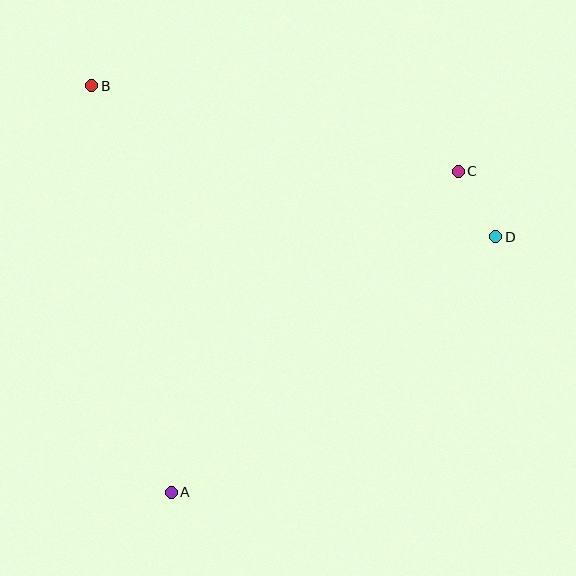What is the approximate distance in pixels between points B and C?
The distance between B and C is approximately 376 pixels.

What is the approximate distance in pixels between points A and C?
The distance between A and C is approximately 430 pixels.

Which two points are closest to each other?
Points C and D are closest to each other.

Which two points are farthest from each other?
Points B and D are farthest from each other.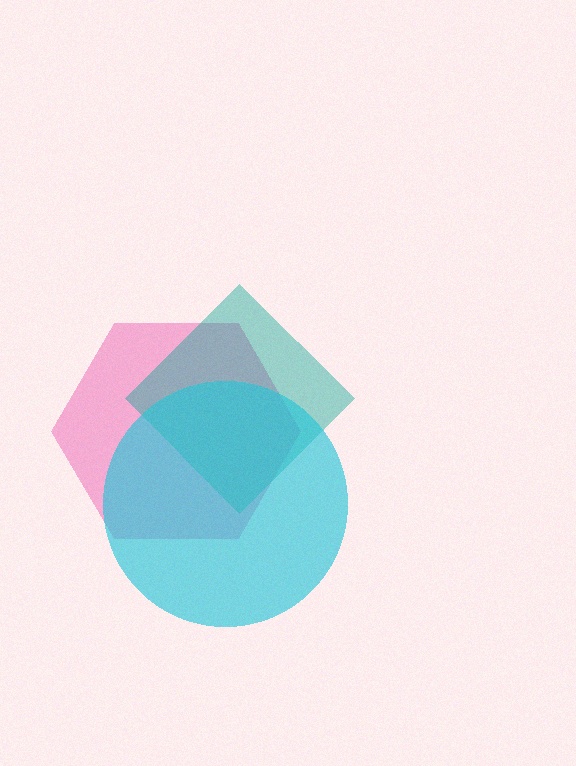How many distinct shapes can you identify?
There are 3 distinct shapes: a pink hexagon, a teal diamond, a cyan circle.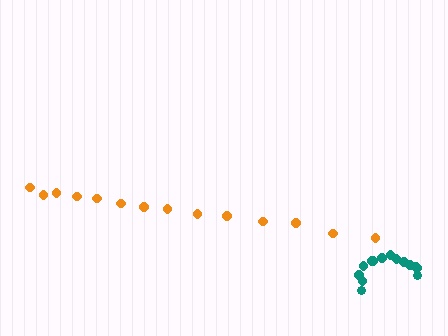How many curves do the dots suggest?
There are 2 distinct paths.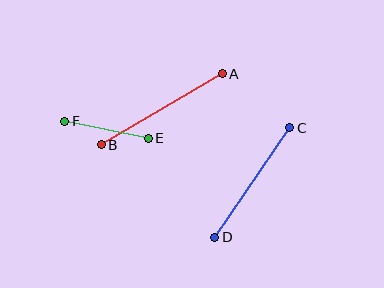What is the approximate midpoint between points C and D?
The midpoint is at approximately (252, 182) pixels.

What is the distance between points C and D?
The distance is approximately 133 pixels.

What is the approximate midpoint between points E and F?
The midpoint is at approximately (106, 130) pixels.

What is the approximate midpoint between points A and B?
The midpoint is at approximately (162, 109) pixels.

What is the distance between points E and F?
The distance is approximately 85 pixels.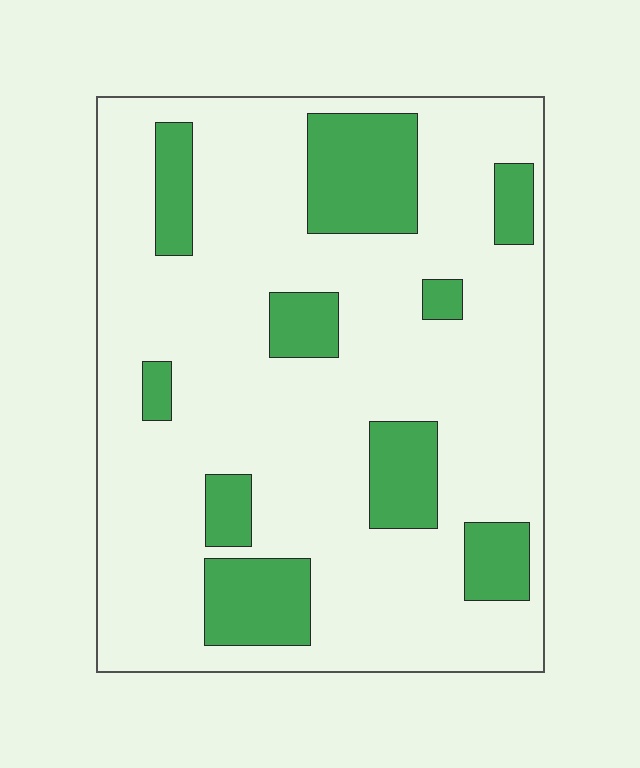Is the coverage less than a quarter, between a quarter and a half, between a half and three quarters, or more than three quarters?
Less than a quarter.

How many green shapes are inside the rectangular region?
10.